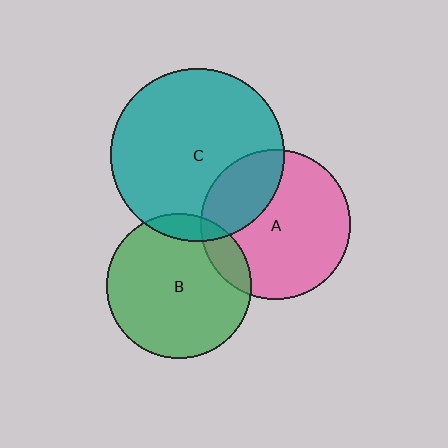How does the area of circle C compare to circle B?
Approximately 1.4 times.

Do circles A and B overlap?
Yes.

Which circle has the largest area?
Circle C (teal).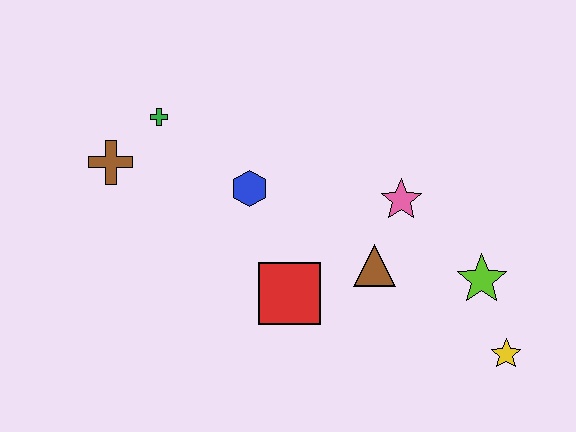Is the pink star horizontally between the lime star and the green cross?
Yes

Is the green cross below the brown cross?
No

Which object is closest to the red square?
The brown triangle is closest to the red square.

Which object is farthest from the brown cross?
The yellow star is farthest from the brown cross.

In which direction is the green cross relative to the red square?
The green cross is above the red square.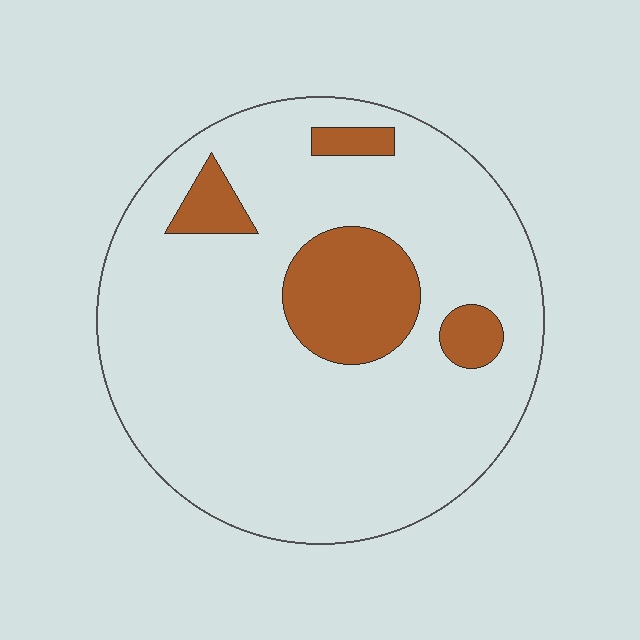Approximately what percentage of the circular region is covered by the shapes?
Approximately 15%.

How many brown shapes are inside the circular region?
4.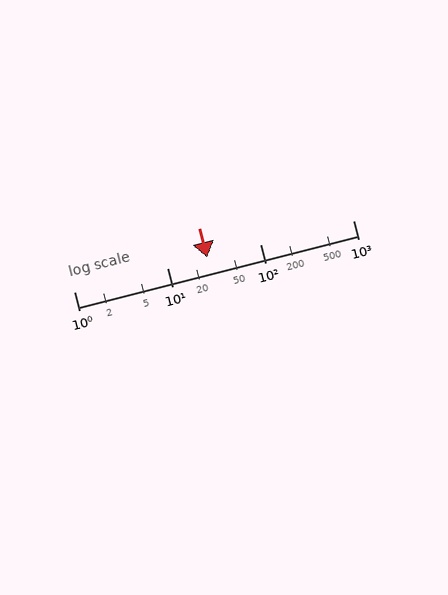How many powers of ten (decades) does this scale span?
The scale spans 3 decades, from 1 to 1000.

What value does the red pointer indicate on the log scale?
The pointer indicates approximately 27.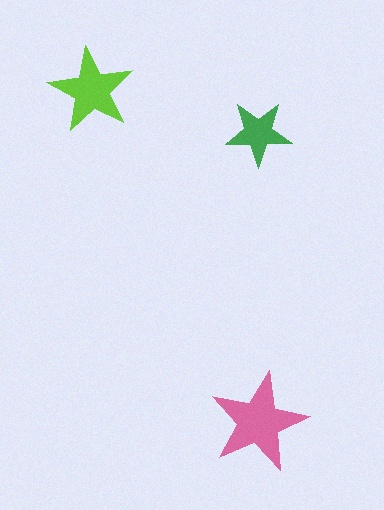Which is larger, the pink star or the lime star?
The pink one.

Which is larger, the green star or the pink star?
The pink one.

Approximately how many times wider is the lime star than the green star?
About 1.5 times wider.